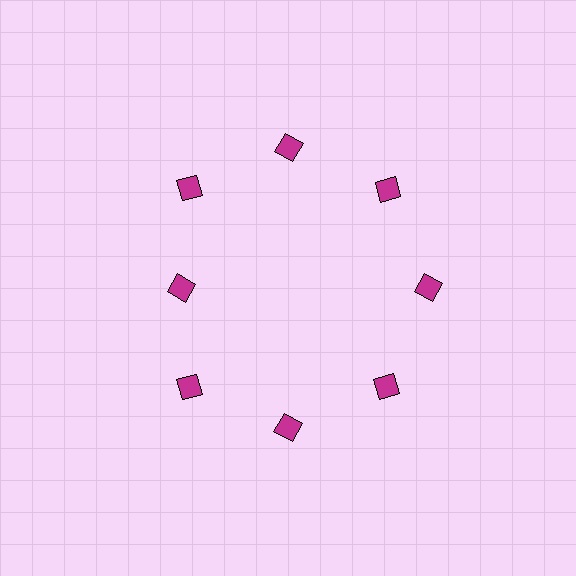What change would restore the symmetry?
The symmetry would be restored by moving it outward, back onto the ring so that all 8 diamonds sit at equal angles and equal distance from the center.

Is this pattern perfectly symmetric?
No. The 8 magenta diamonds are arranged in a ring, but one element near the 9 o'clock position is pulled inward toward the center, breaking the 8-fold rotational symmetry.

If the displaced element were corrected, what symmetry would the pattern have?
It would have 8-fold rotational symmetry — the pattern would map onto itself every 45 degrees.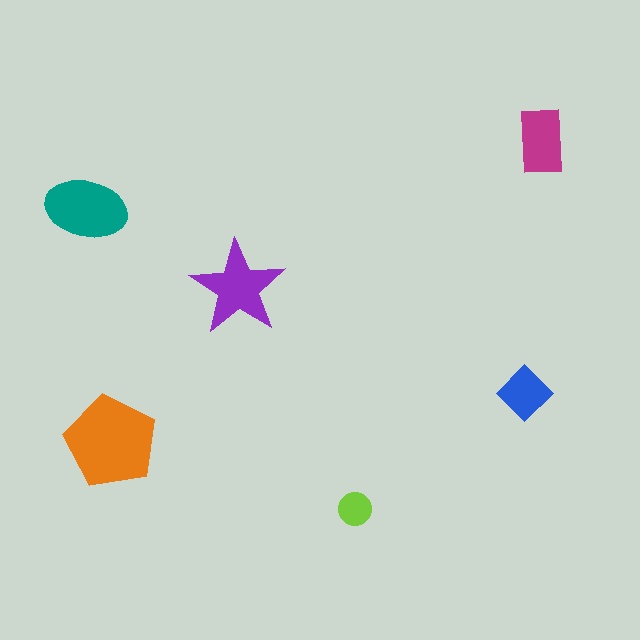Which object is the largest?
The orange pentagon.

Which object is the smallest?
The lime circle.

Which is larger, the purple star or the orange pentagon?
The orange pentagon.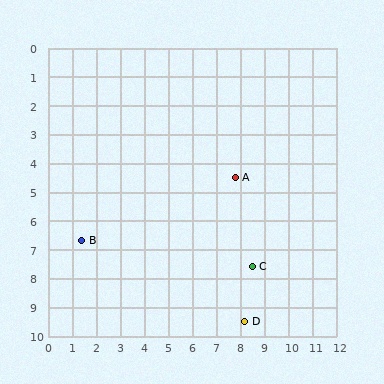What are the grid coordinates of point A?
Point A is at approximately (7.8, 4.5).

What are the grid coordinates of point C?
Point C is at approximately (8.5, 7.6).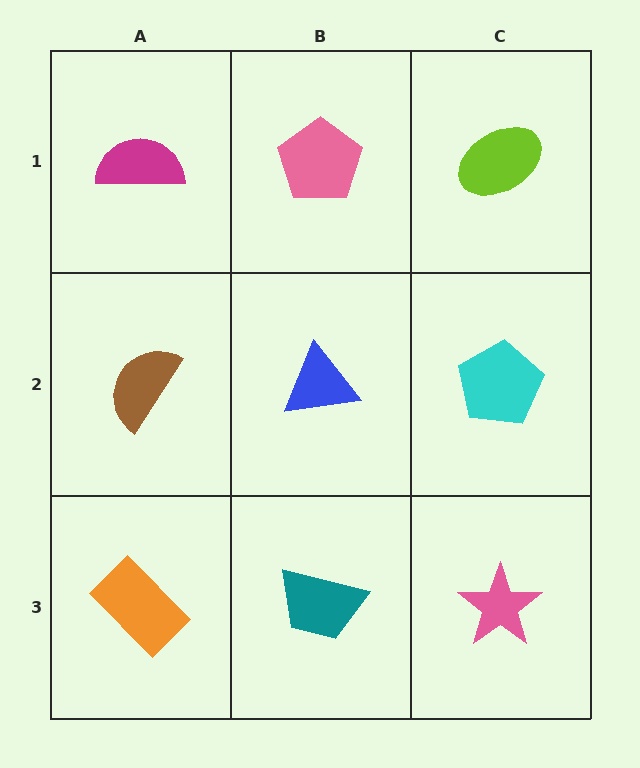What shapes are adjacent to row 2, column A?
A magenta semicircle (row 1, column A), an orange rectangle (row 3, column A), a blue triangle (row 2, column B).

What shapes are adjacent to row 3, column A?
A brown semicircle (row 2, column A), a teal trapezoid (row 3, column B).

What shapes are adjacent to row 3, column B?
A blue triangle (row 2, column B), an orange rectangle (row 3, column A), a pink star (row 3, column C).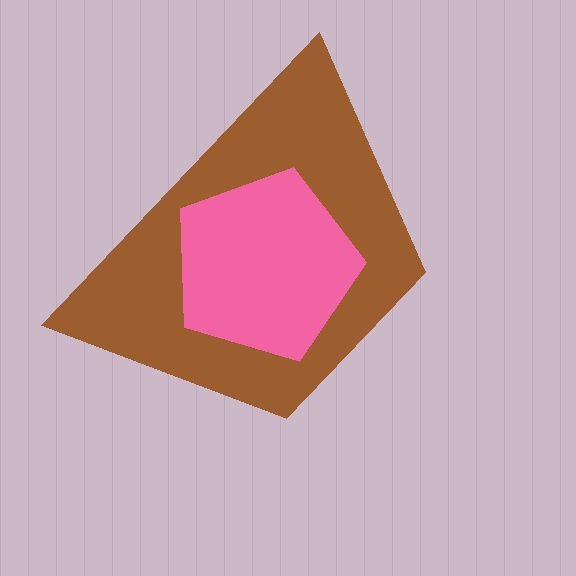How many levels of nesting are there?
2.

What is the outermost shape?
The brown trapezoid.